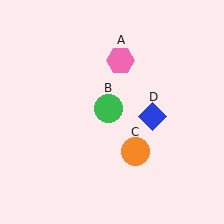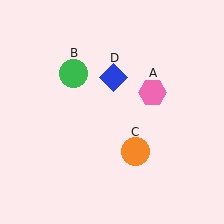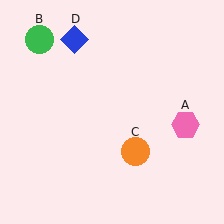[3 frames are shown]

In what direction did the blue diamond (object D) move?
The blue diamond (object D) moved up and to the left.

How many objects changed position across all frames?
3 objects changed position: pink hexagon (object A), green circle (object B), blue diamond (object D).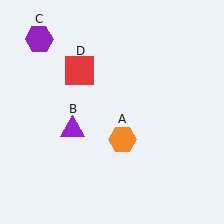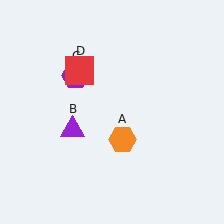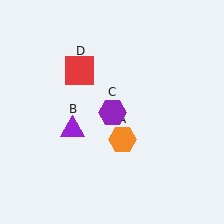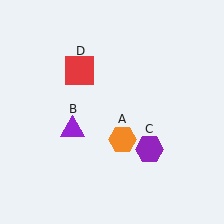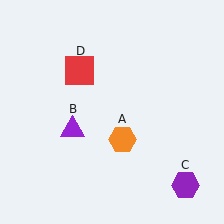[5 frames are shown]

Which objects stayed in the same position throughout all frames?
Orange hexagon (object A) and purple triangle (object B) and red square (object D) remained stationary.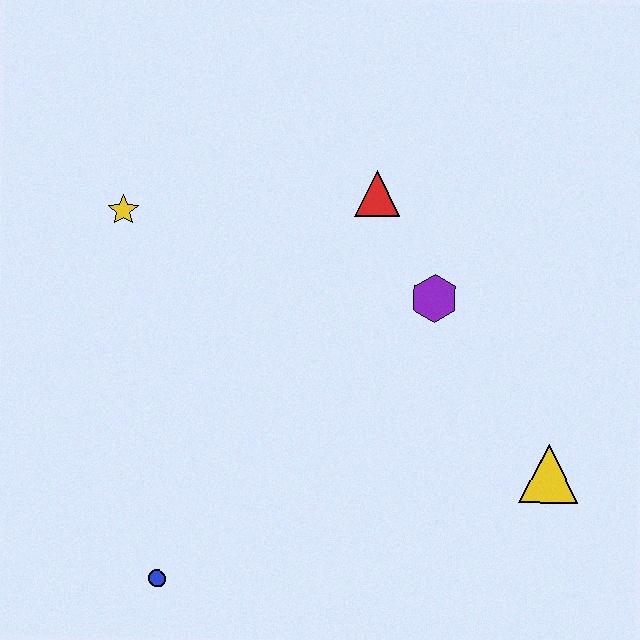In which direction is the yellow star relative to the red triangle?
The yellow star is to the left of the red triangle.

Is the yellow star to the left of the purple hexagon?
Yes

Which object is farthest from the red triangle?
The blue circle is farthest from the red triangle.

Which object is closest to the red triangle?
The purple hexagon is closest to the red triangle.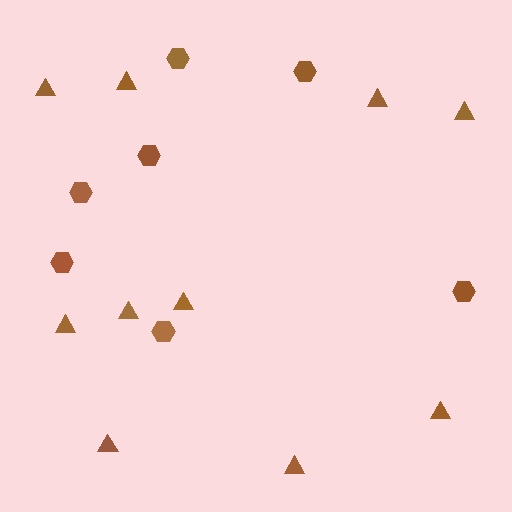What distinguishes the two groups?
There are 2 groups: one group of triangles (10) and one group of hexagons (7).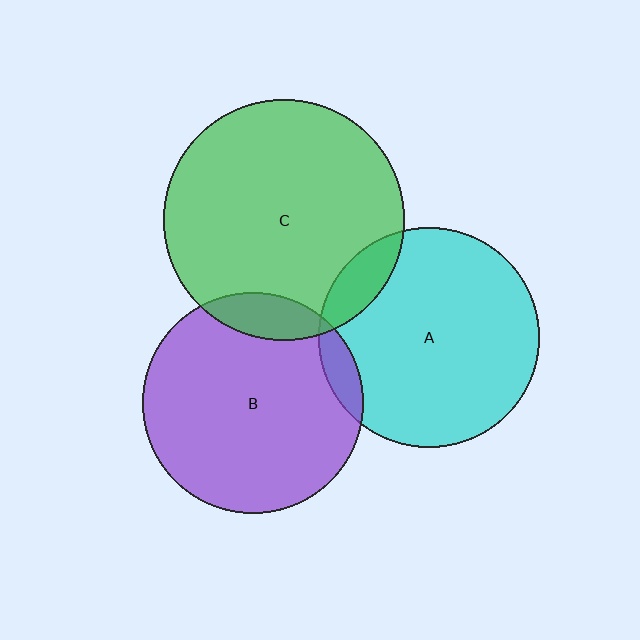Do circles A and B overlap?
Yes.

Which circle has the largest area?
Circle C (green).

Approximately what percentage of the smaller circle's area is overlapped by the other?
Approximately 5%.